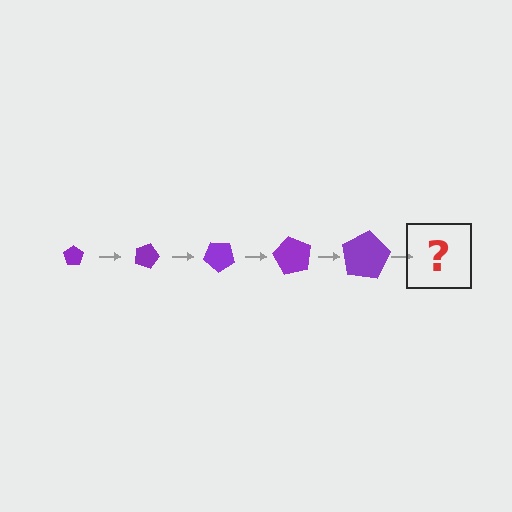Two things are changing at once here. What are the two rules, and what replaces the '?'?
The two rules are that the pentagon grows larger each step and it rotates 20 degrees each step. The '?' should be a pentagon, larger than the previous one and rotated 100 degrees from the start.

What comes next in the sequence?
The next element should be a pentagon, larger than the previous one and rotated 100 degrees from the start.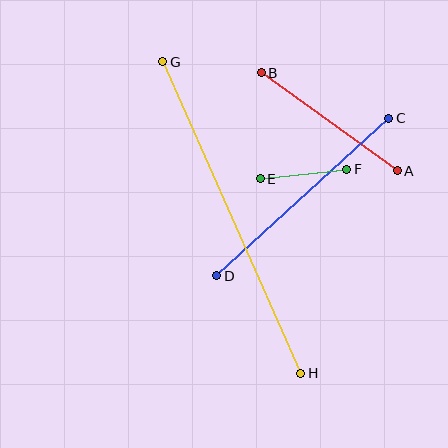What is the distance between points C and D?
The distance is approximately 233 pixels.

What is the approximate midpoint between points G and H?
The midpoint is at approximately (232, 217) pixels.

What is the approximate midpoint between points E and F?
The midpoint is at approximately (304, 174) pixels.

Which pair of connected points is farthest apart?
Points G and H are farthest apart.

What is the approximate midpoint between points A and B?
The midpoint is at approximately (329, 122) pixels.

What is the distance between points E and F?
The distance is approximately 87 pixels.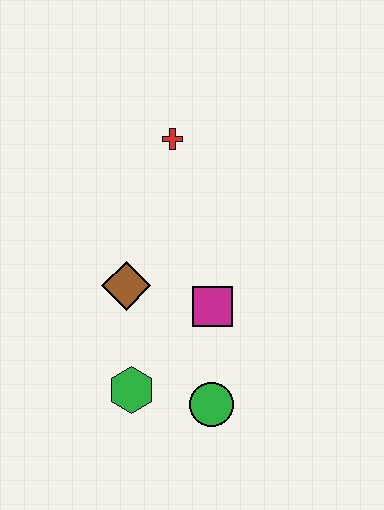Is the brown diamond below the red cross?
Yes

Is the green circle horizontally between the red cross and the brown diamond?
No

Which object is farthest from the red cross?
The green circle is farthest from the red cross.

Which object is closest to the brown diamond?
The magenta square is closest to the brown diamond.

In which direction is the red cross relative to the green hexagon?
The red cross is above the green hexagon.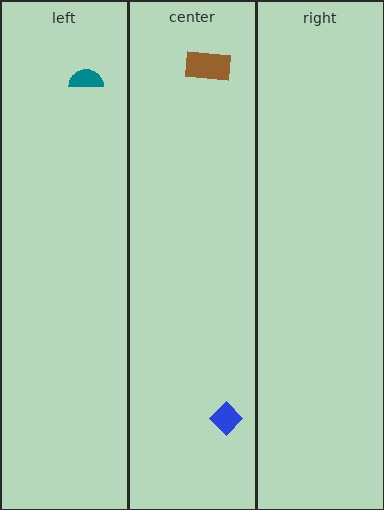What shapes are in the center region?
The blue diamond, the brown rectangle.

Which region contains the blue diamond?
The center region.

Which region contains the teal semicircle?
The left region.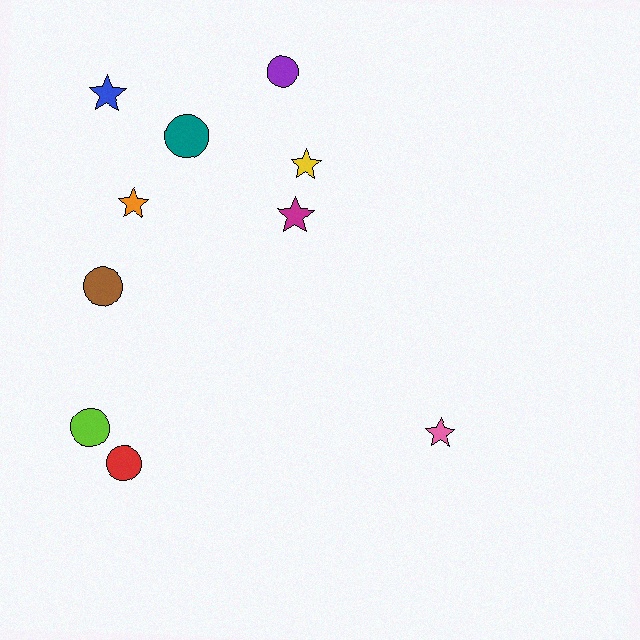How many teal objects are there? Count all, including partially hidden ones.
There is 1 teal object.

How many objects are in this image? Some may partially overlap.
There are 10 objects.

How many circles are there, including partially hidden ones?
There are 5 circles.